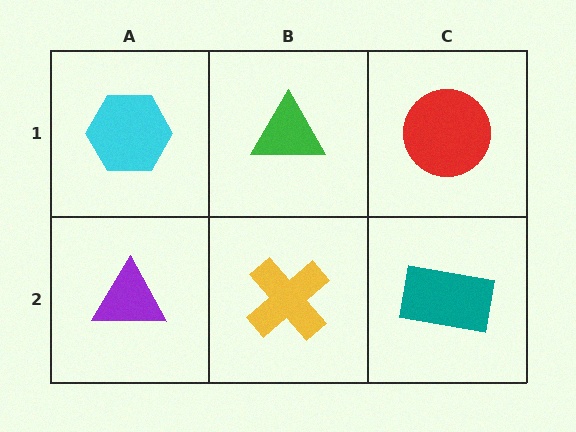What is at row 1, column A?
A cyan hexagon.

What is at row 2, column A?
A purple triangle.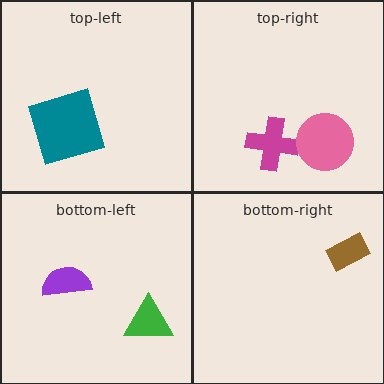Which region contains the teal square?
The top-left region.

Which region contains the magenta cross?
The top-right region.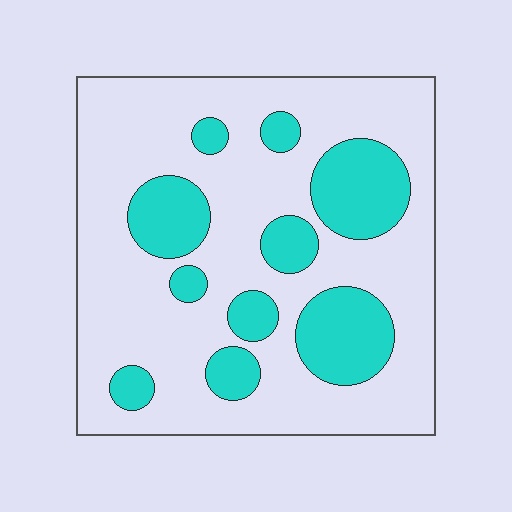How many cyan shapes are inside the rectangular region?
10.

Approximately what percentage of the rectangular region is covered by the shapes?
Approximately 25%.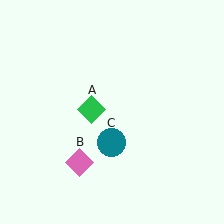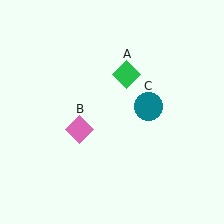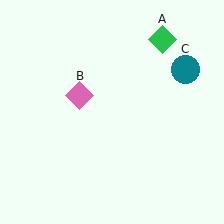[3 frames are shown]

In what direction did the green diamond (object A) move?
The green diamond (object A) moved up and to the right.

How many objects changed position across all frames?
3 objects changed position: green diamond (object A), pink diamond (object B), teal circle (object C).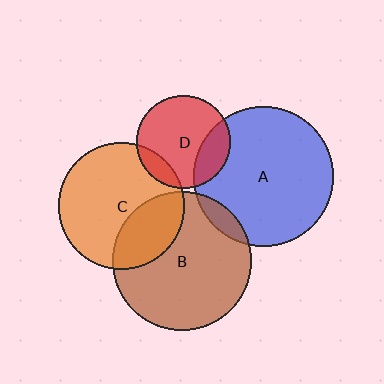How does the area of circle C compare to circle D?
Approximately 1.8 times.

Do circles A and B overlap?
Yes.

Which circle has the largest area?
Circle A (blue).